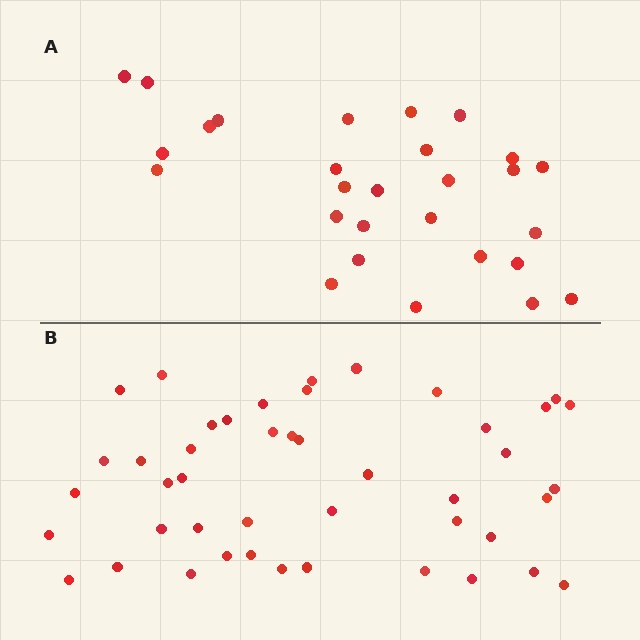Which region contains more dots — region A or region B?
Region B (the bottom region) has more dots.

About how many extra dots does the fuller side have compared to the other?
Region B has approximately 15 more dots than region A.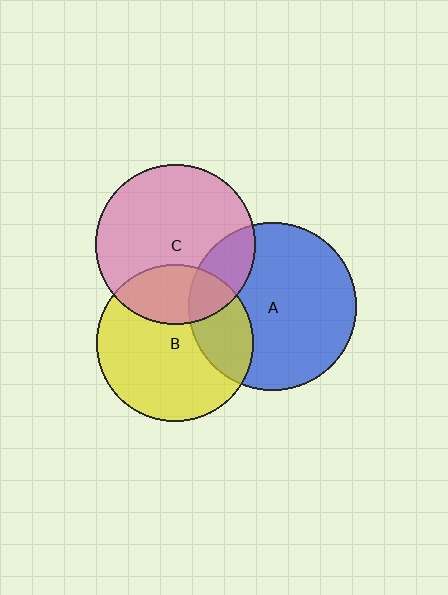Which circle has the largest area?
Circle A (blue).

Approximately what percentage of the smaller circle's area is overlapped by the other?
Approximately 25%.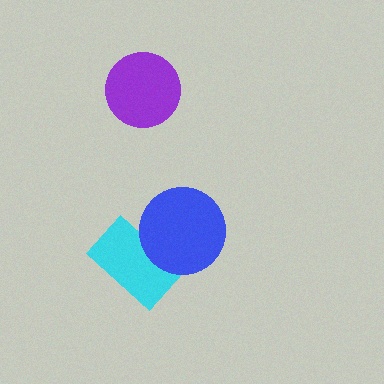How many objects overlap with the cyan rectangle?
1 object overlaps with the cyan rectangle.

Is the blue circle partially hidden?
No, no other shape covers it.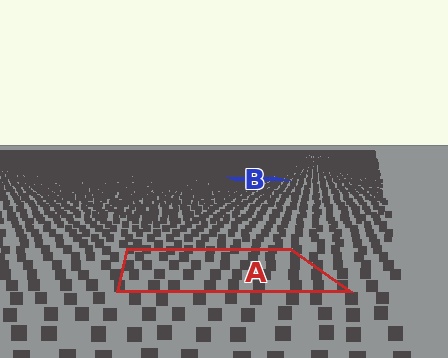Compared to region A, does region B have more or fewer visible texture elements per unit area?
Region B has more texture elements per unit area — they are packed more densely because it is farther away.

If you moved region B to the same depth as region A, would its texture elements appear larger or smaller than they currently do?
They would appear larger. At a closer depth, the same texture elements are projected at a bigger on-screen size.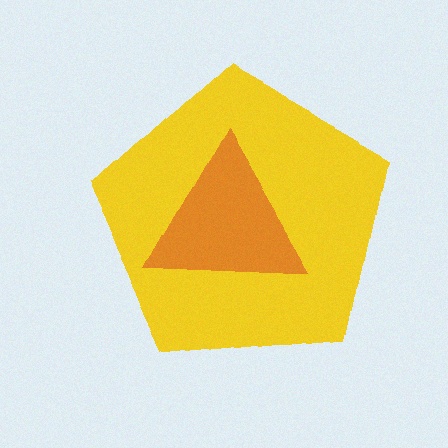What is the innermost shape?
The orange triangle.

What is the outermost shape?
The yellow pentagon.